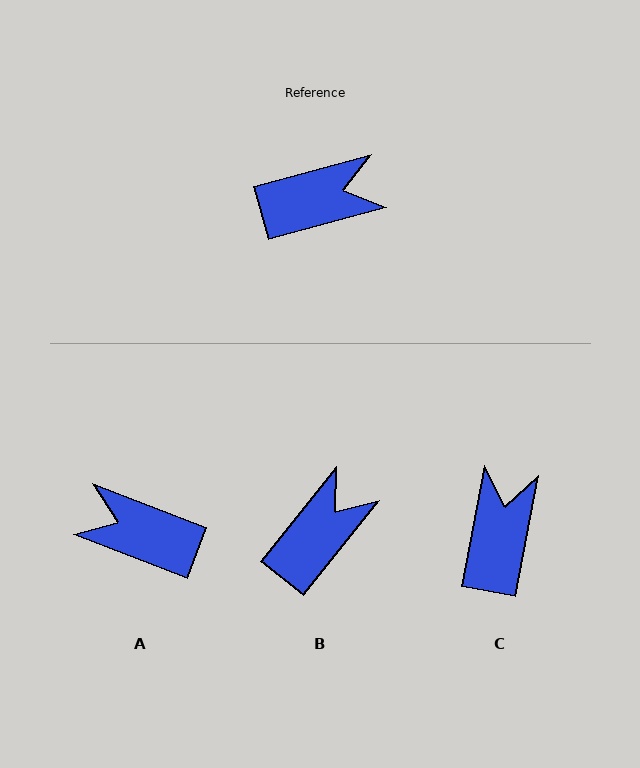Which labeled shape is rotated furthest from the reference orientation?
A, about 144 degrees away.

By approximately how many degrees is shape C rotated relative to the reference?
Approximately 64 degrees counter-clockwise.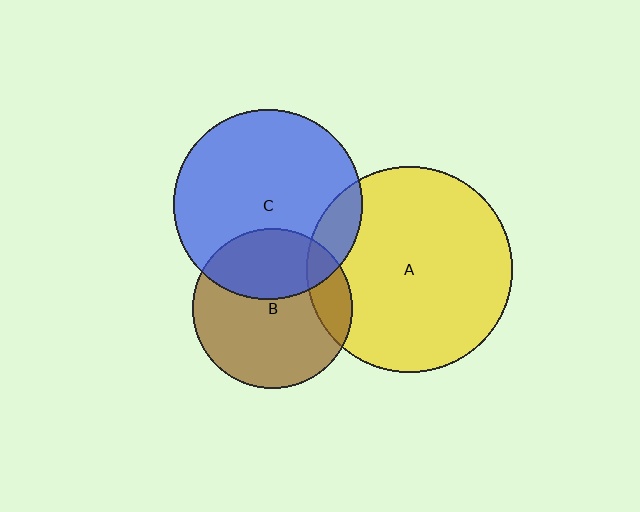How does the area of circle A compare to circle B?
Approximately 1.7 times.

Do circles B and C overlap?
Yes.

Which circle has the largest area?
Circle A (yellow).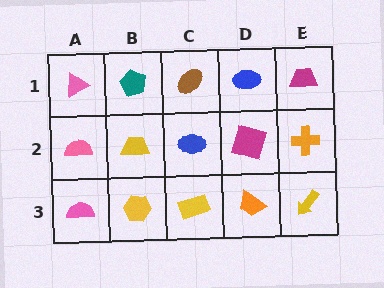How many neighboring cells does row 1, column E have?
2.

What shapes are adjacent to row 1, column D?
A magenta square (row 2, column D), a brown ellipse (row 1, column C), a magenta trapezoid (row 1, column E).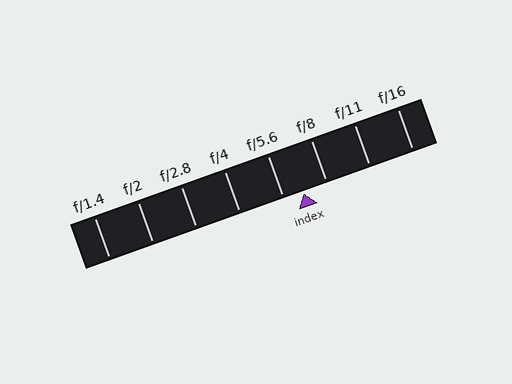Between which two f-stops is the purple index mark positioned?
The index mark is between f/5.6 and f/8.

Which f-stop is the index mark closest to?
The index mark is closest to f/5.6.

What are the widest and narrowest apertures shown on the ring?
The widest aperture shown is f/1.4 and the narrowest is f/16.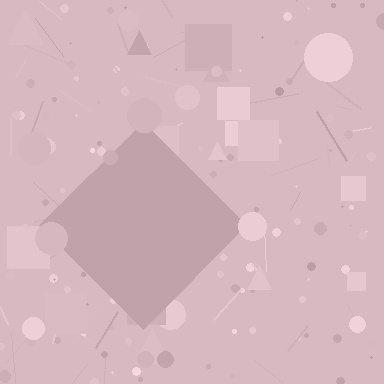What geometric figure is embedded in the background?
A diamond is embedded in the background.